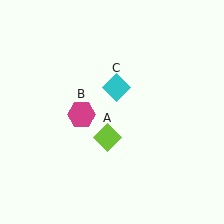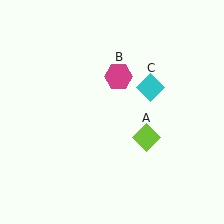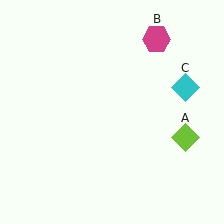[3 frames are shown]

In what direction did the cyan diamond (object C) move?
The cyan diamond (object C) moved right.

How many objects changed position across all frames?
3 objects changed position: lime diamond (object A), magenta hexagon (object B), cyan diamond (object C).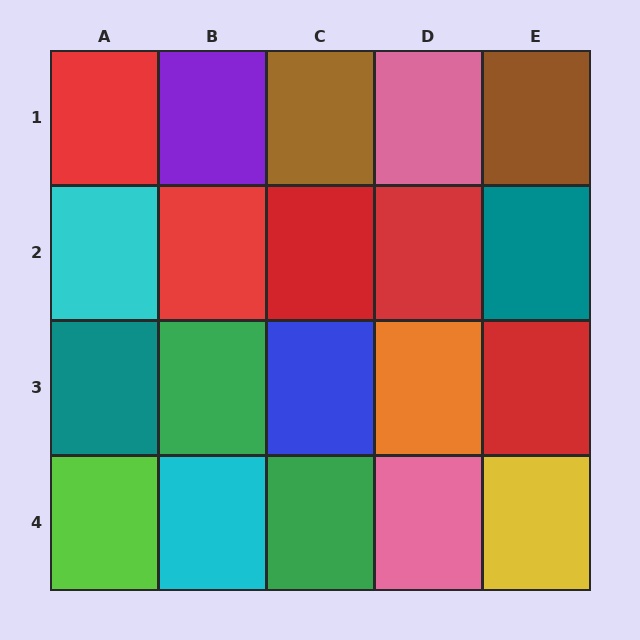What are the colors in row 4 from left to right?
Lime, cyan, green, pink, yellow.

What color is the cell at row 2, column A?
Cyan.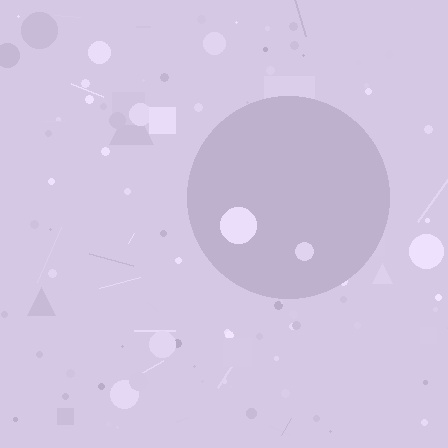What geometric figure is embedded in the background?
A circle is embedded in the background.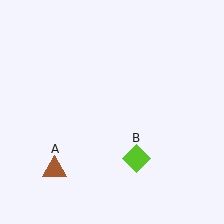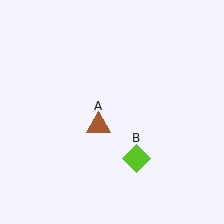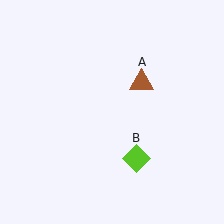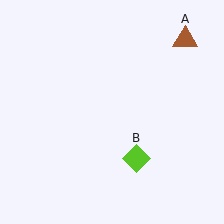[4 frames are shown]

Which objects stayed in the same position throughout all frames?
Lime diamond (object B) remained stationary.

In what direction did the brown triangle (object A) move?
The brown triangle (object A) moved up and to the right.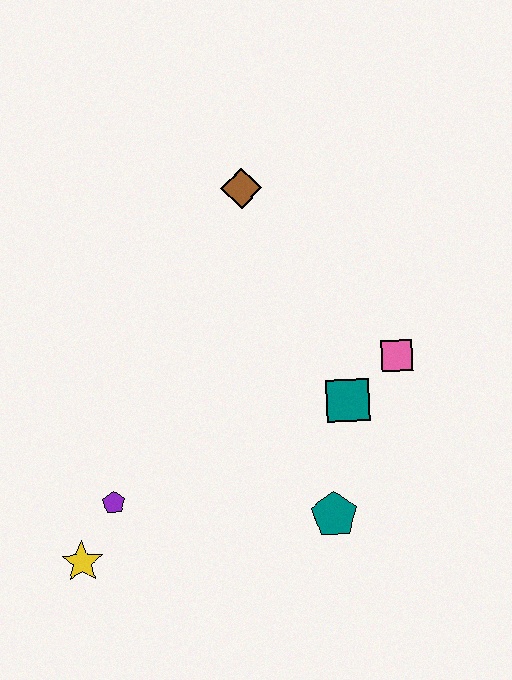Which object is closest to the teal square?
The pink square is closest to the teal square.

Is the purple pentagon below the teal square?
Yes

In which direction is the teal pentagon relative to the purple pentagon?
The teal pentagon is to the right of the purple pentagon.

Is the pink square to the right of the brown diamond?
Yes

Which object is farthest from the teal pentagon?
The brown diamond is farthest from the teal pentagon.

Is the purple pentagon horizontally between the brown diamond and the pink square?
No